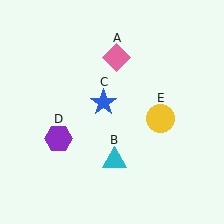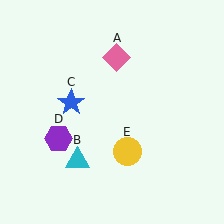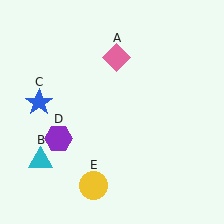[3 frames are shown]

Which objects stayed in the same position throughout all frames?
Pink diamond (object A) and purple hexagon (object D) remained stationary.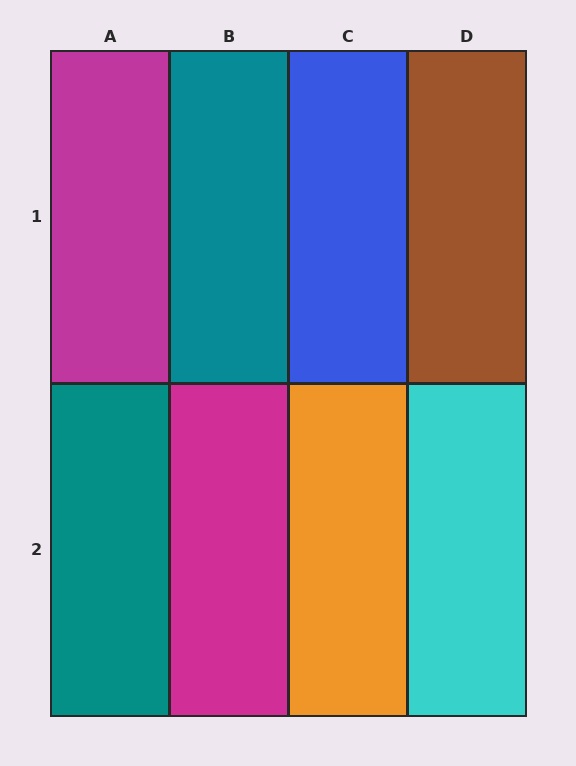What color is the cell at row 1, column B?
Teal.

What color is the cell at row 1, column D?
Brown.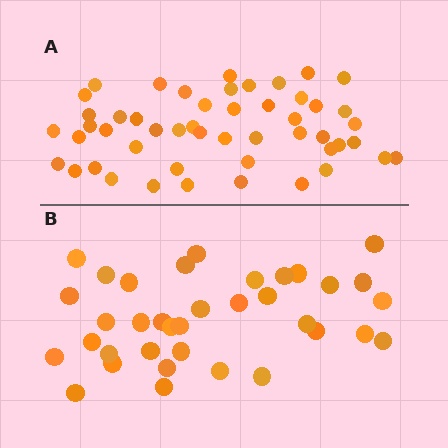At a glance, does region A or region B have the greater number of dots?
Region A (the top region) has more dots.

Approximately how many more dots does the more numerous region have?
Region A has approximately 15 more dots than region B.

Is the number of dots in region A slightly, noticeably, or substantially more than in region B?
Region A has noticeably more, but not dramatically so. The ratio is roughly 1.4 to 1.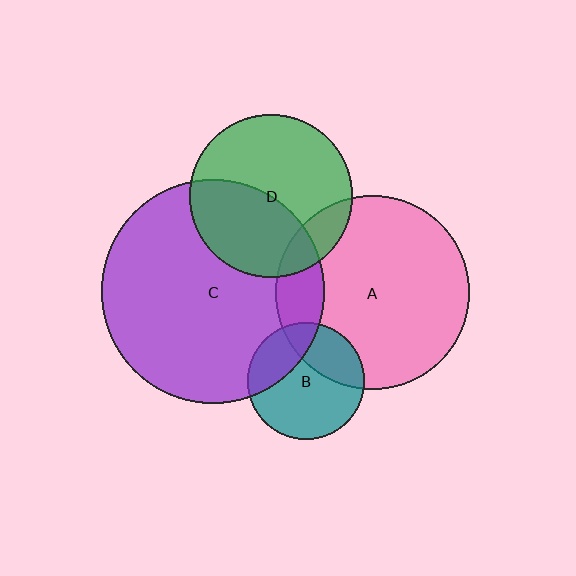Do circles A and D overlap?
Yes.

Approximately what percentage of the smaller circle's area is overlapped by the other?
Approximately 15%.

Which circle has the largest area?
Circle C (purple).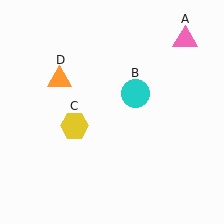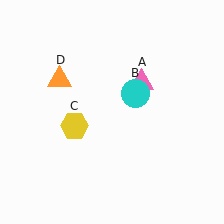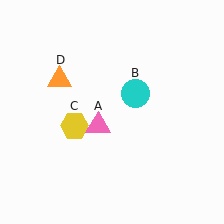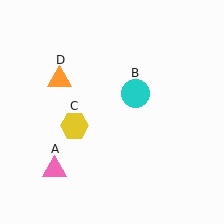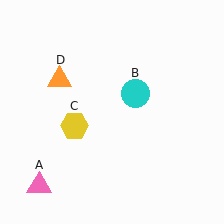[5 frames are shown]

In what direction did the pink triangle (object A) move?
The pink triangle (object A) moved down and to the left.